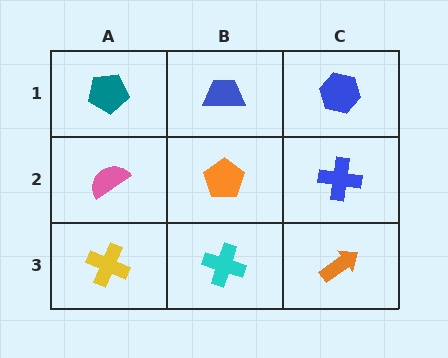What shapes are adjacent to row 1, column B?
An orange pentagon (row 2, column B), a teal pentagon (row 1, column A), a blue hexagon (row 1, column C).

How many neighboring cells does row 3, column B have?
3.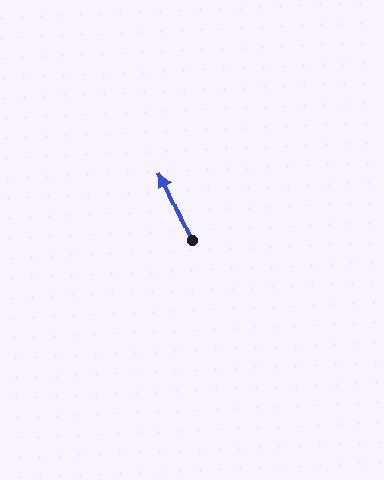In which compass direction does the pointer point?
Northwest.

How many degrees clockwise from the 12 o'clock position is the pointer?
Approximately 336 degrees.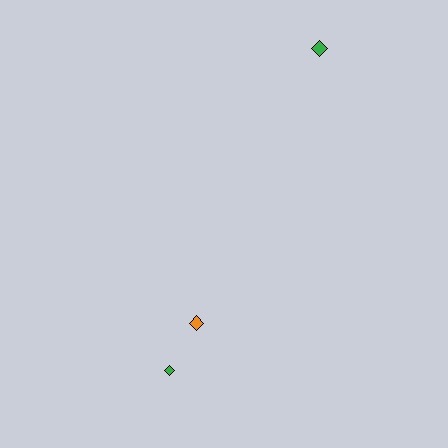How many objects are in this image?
There are 3 objects.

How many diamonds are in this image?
There are 3 diamonds.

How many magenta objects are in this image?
There are no magenta objects.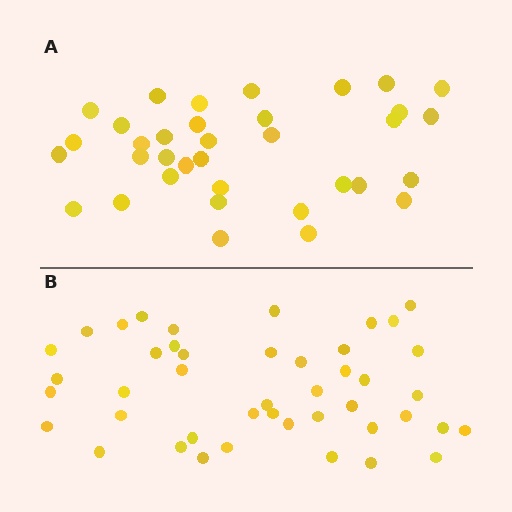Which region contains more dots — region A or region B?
Region B (the bottom region) has more dots.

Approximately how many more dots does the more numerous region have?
Region B has roughly 8 or so more dots than region A.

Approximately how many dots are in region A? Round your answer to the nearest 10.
About 40 dots. (The exact count is 35, which rounds to 40.)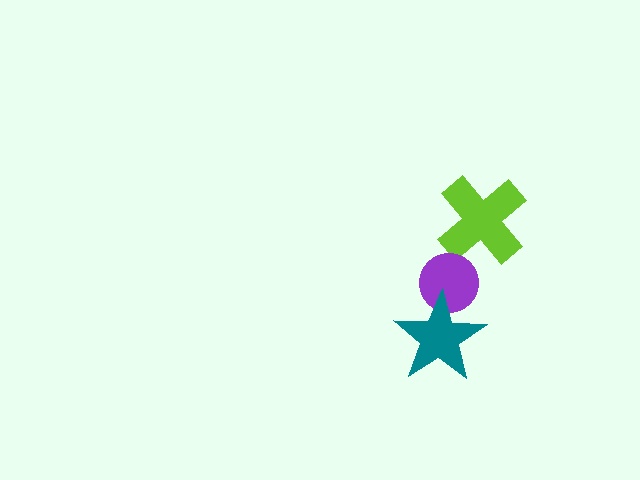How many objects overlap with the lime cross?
0 objects overlap with the lime cross.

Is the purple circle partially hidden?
Yes, it is partially covered by another shape.